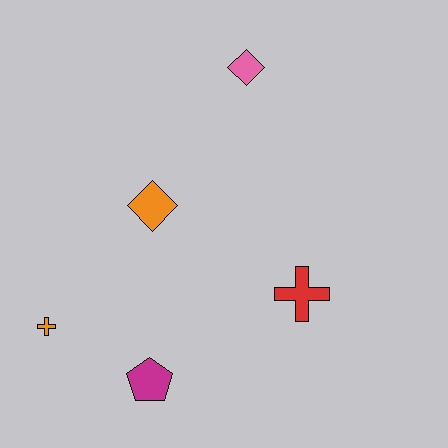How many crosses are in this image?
There are 2 crosses.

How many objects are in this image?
There are 5 objects.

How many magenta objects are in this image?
There is 1 magenta object.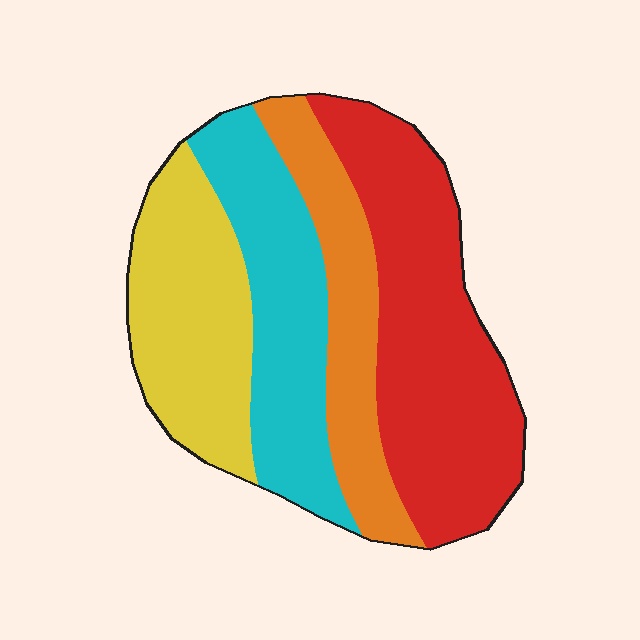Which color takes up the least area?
Orange, at roughly 20%.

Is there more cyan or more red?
Red.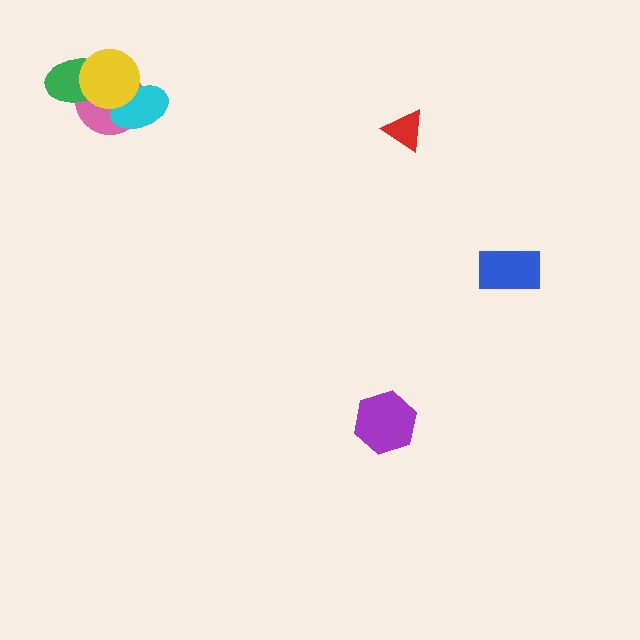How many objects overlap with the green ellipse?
2 objects overlap with the green ellipse.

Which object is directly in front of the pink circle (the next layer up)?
The cyan ellipse is directly in front of the pink circle.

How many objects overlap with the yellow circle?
3 objects overlap with the yellow circle.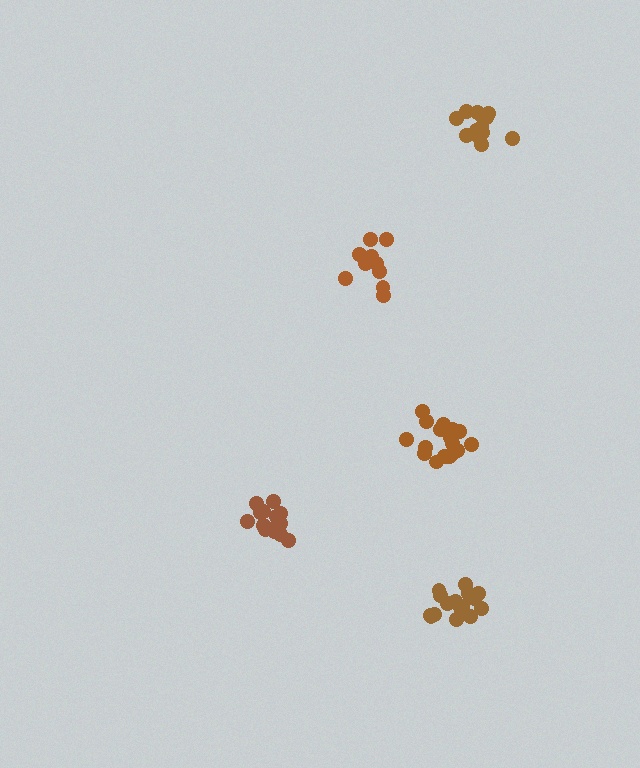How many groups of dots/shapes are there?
There are 5 groups.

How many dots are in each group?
Group 1: 12 dots, Group 2: 18 dots, Group 3: 14 dots, Group 4: 16 dots, Group 5: 15 dots (75 total).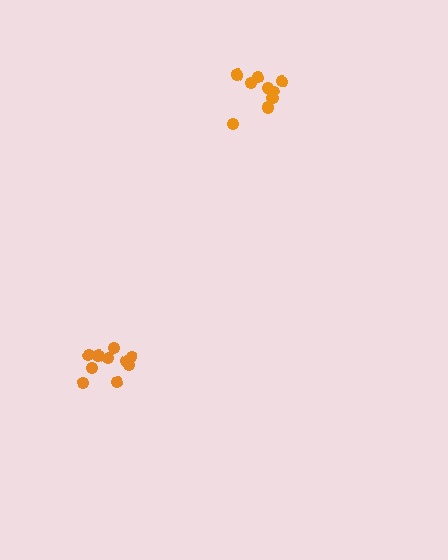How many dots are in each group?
Group 1: 10 dots, Group 2: 9 dots (19 total).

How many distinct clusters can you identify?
There are 2 distinct clusters.